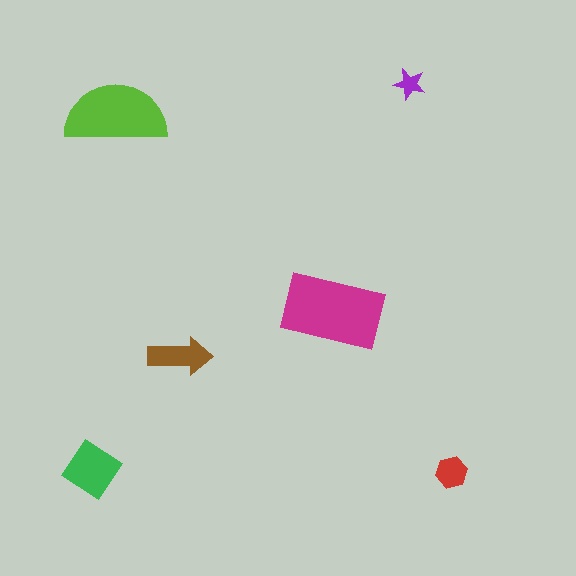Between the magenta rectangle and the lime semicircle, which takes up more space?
The magenta rectangle.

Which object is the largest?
The magenta rectangle.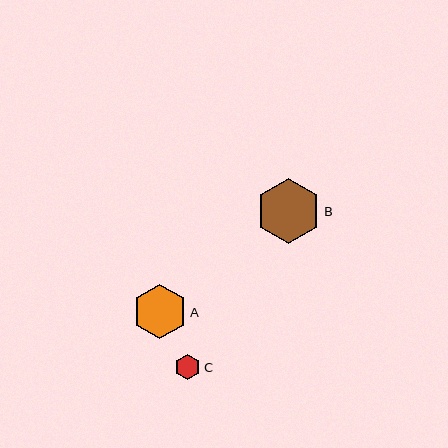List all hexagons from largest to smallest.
From largest to smallest: B, A, C.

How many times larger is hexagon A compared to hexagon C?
Hexagon A is approximately 2.1 times the size of hexagon C.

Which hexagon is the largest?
Hexagon B is the largest with a size of approximately 65 pixels.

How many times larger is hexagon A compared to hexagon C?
Hexagon A is approximately 2.1 times the size of hexagon C.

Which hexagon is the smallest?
Hexagon C is the smallest with a size of approximately 26 pixels.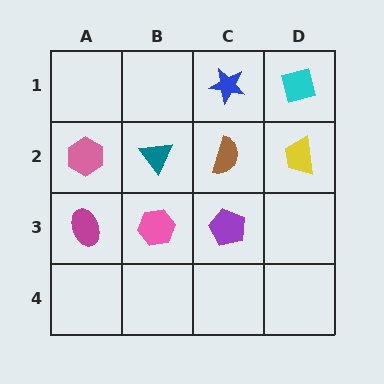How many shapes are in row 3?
3 shapes.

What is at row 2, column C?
A brown semicircle.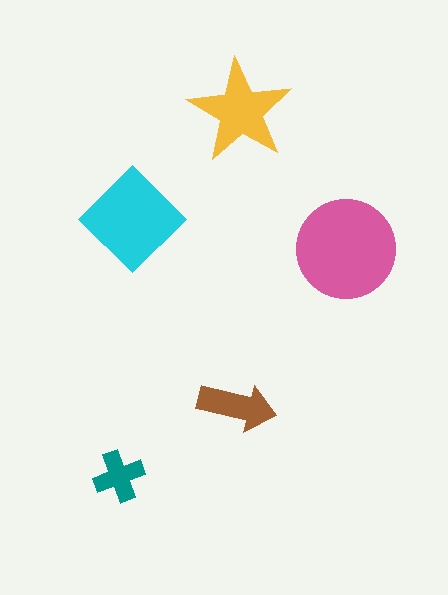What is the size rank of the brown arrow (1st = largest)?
4th.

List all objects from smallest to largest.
The teal cross, the brown arrow, the yellow star, the cyan diamond, the pink circle.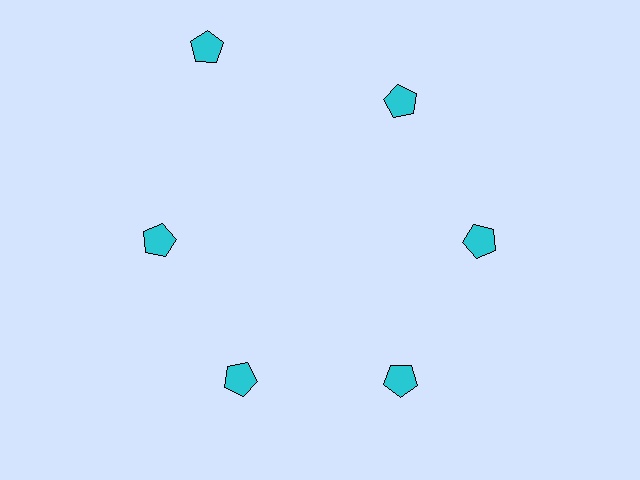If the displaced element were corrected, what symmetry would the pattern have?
It would have 6-fold rotational symmetry — the pattern would map onto itself every 60 degrees.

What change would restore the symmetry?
The symmetry would be restored by moving it inward, back onto the ring so that all 6 pentagons sit at equal angles and equal distance from the center.